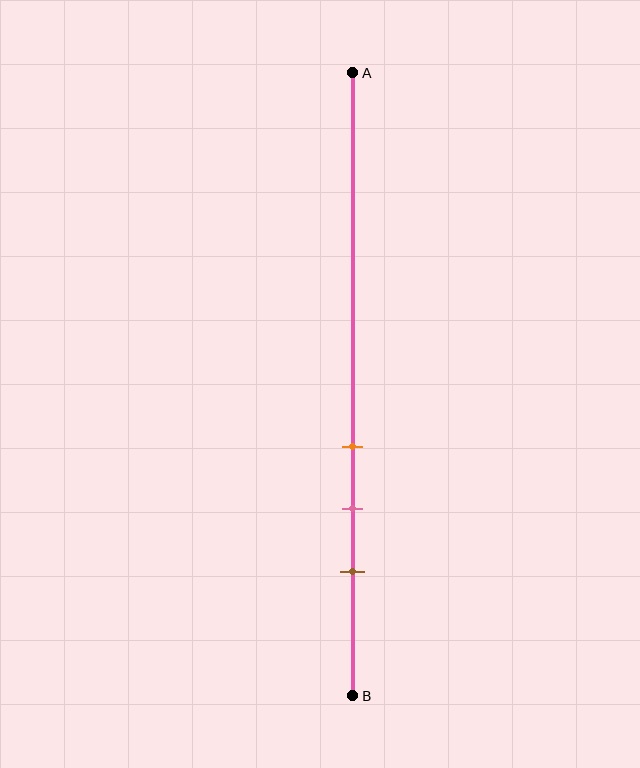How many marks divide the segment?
There are 3 marks dividing the segment.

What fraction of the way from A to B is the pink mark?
The pink mark is approximately 70% (0.7) of the way from A to B.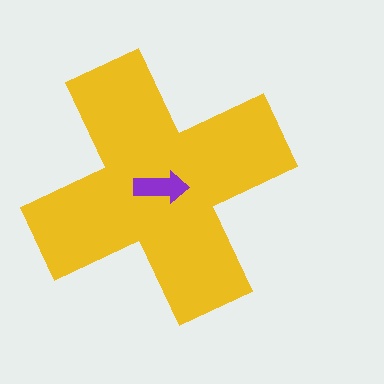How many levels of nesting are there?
2.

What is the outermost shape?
The yellow cross.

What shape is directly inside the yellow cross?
The purple arrow.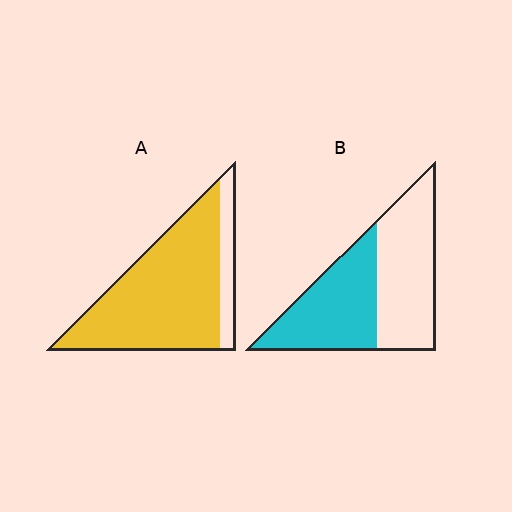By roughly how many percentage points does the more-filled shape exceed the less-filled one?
By roughly 35 percentage points (A over B).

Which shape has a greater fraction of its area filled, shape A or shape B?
Shape A.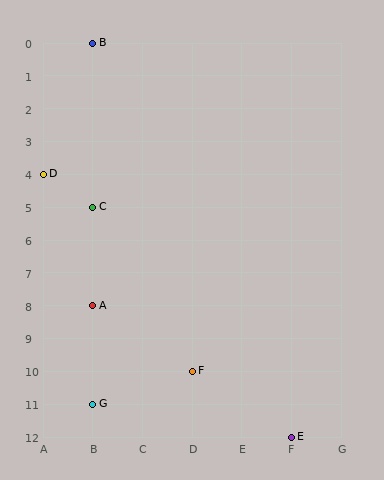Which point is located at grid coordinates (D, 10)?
Point F is at (D, 10).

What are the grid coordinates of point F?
Point F is at grid coordinates (D, 10).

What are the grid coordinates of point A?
Point A is at grid coordinates (B, 8).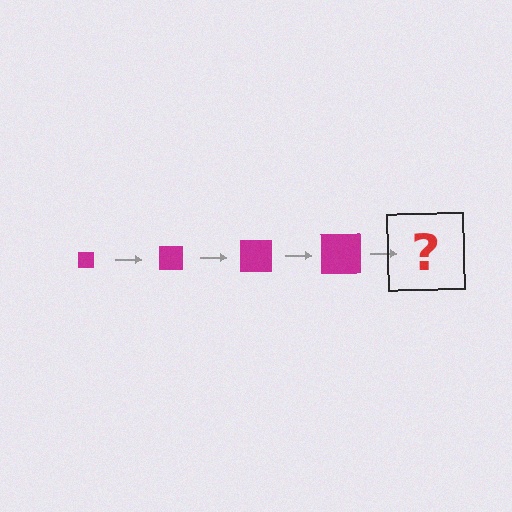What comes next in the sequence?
The next element should be a magenta square, larger than the previous one.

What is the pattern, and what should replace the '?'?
The pattern is that the square gets progressively larger each step. The '?' should be a magenta square, larger than the previous one.